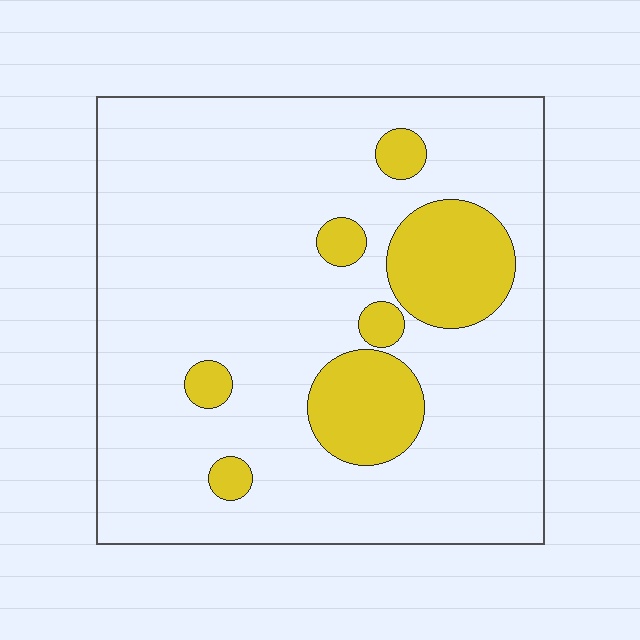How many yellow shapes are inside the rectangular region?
7.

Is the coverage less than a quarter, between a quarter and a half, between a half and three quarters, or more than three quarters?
Less than a quarter.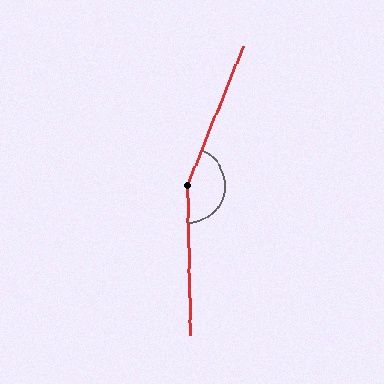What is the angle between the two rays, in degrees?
Approximately 157 degrees.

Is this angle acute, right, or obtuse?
It is obtuse.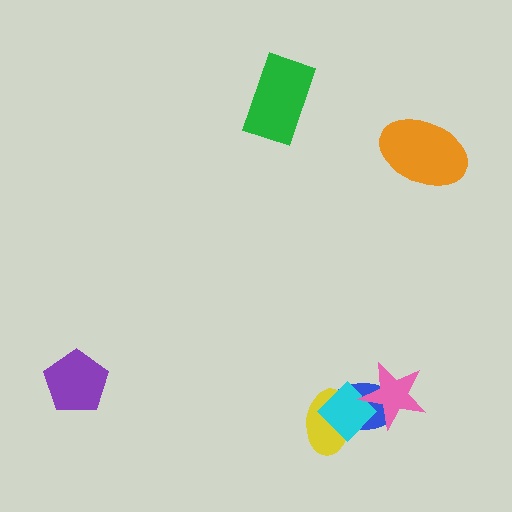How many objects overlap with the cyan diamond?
3 objects overlap with the cyan diamond.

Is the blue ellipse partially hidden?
Yes, it is partially covered by another shape.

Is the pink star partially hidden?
No, no other shape covers it.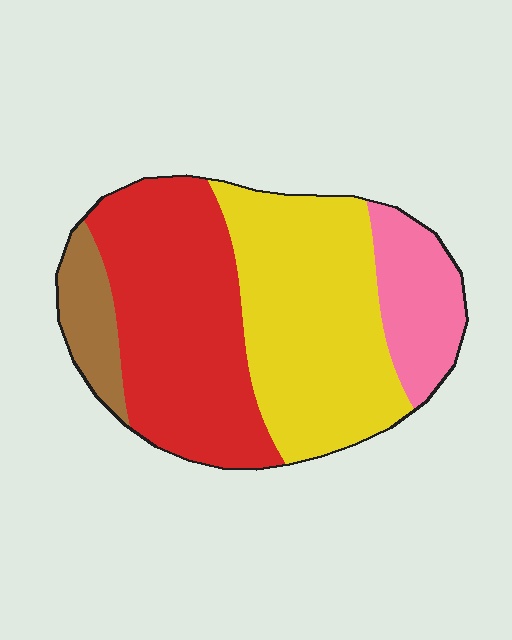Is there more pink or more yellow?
Yellow.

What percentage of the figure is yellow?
Yellow covers roughly 40% of the figure.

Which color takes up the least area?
Brown, at roughly 10%.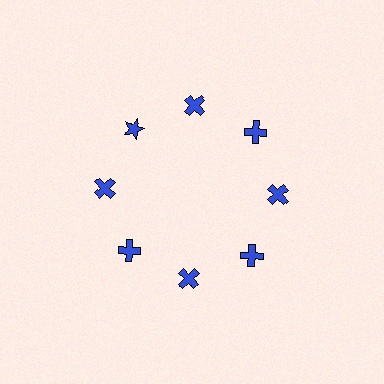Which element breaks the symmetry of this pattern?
The blue star at roughly the 10 o'clock position breaks the symmetry. All other shapes are blue crosses.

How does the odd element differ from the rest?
It has a different shape: star instead of cross.